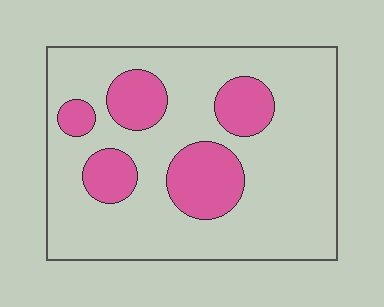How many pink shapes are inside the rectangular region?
5.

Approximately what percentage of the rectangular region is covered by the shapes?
Approximately 25%.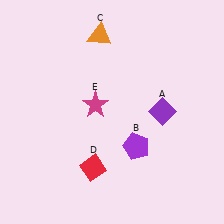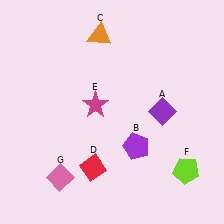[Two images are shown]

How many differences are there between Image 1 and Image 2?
There are 2 differences between the two images.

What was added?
A lime pentagon (F), a pink diamond (G) were added in Image 2.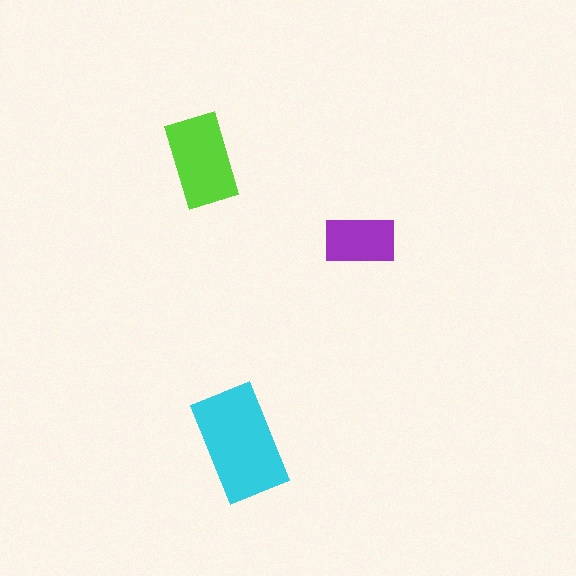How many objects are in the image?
There are 3 objects in the image.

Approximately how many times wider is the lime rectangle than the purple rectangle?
About 1.5 times wider.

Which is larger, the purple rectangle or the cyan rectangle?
The cyan one.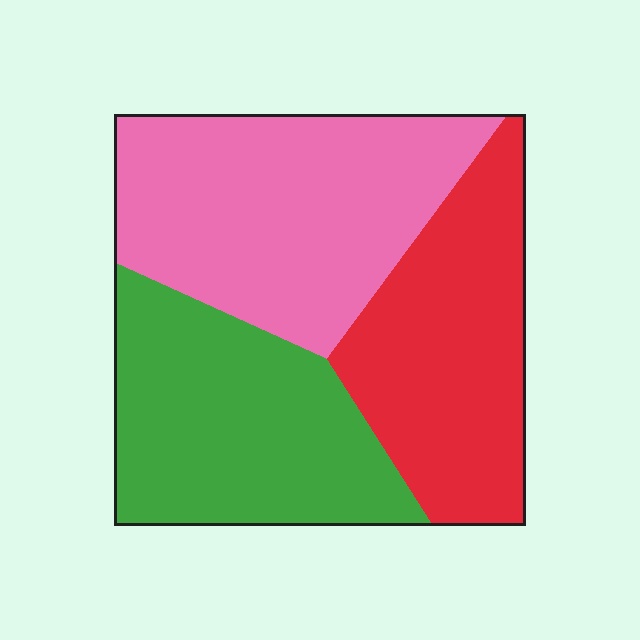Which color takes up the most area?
Pink, at roughly 40%.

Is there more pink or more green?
Pink.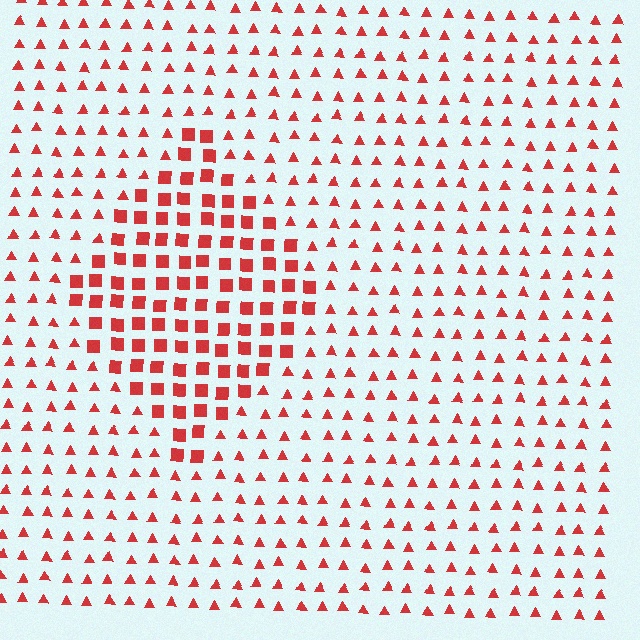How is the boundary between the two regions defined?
The boundary is defined by a change in element shape: squares inside vs. triangles outside. All elements share the same color and spacing.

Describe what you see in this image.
The image is filled with small red elements arranged in a uniform grid. A diamond-shaped region contains squares, while the surrounding area contains triangles. The boundary is defined purely by the change in element shape.